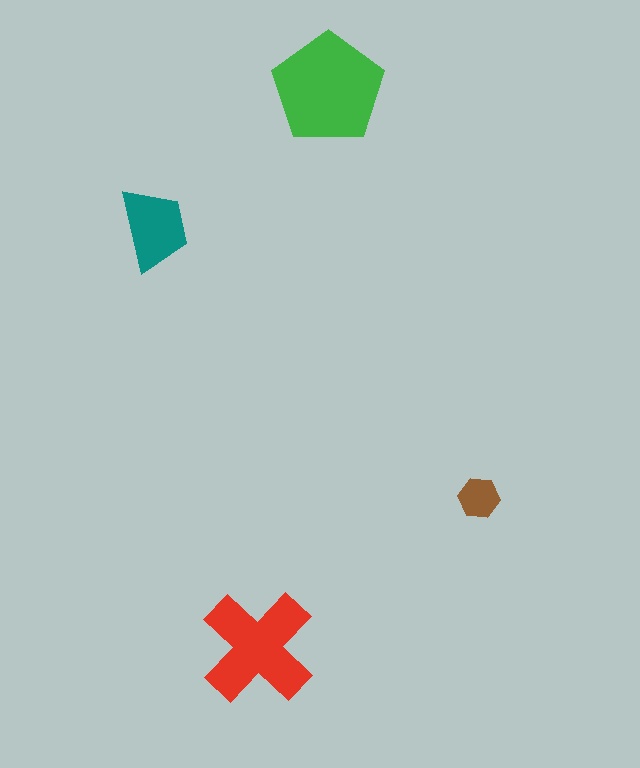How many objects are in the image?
There are 4 objects in the image.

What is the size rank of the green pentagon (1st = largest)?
1st.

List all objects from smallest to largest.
The brown hexagon, the teal trapezoid, the red cross, the green pentagon.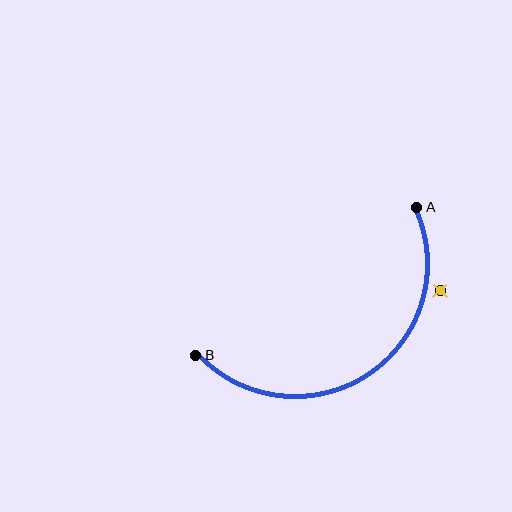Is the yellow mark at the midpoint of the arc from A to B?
No — the yellow mark does not lie on the arc at all. It sits slightly outside the curve.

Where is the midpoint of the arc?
The arc midpoint is the point on the curve farthest from the straight line joining A and B. It sits below and to the right of that line.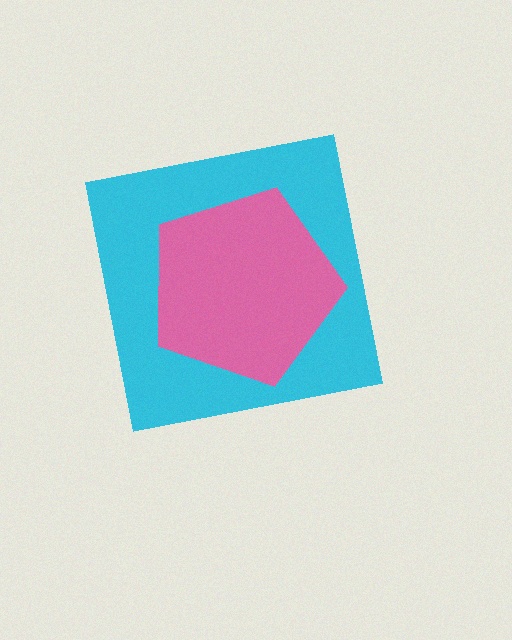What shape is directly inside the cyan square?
The pink pentagon.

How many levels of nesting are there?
2.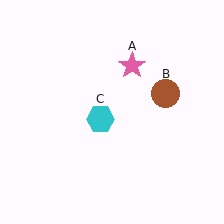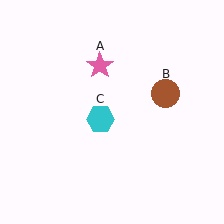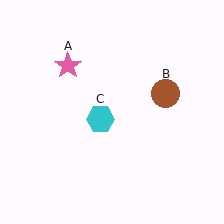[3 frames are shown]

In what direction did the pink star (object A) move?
The pink star (object A) moved left.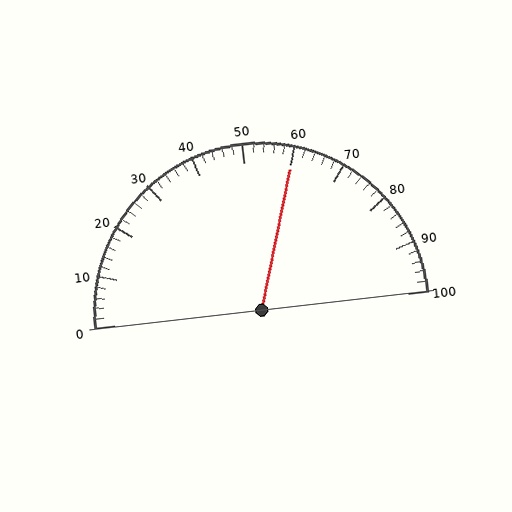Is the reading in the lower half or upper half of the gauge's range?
The reading is in the upper half of the range (0 to 100).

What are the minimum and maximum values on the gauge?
The gauge ranges from 0 to 100.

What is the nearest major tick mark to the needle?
The nearest major tick mark is 60.